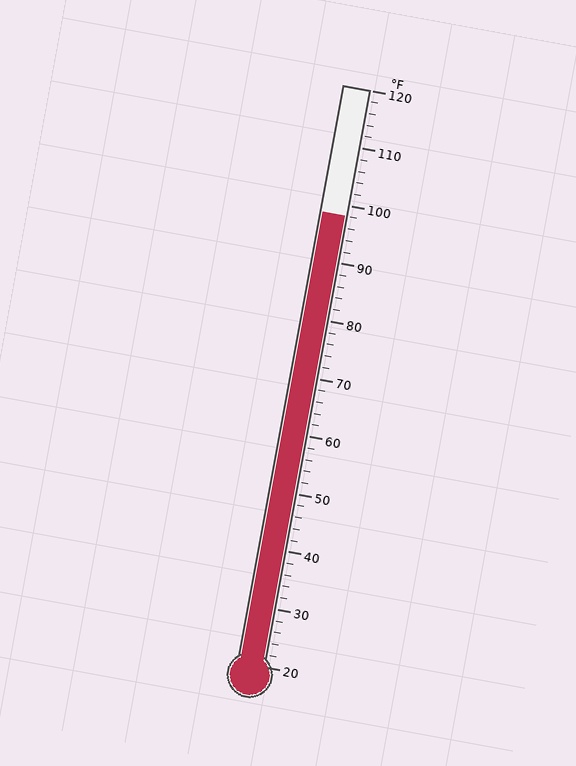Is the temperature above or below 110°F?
The temperature is below 110°F.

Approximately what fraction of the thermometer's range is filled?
The thermometer is filled to approximately 80% of its range.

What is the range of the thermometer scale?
The thermometer scale ranges from 20°F to 120°F.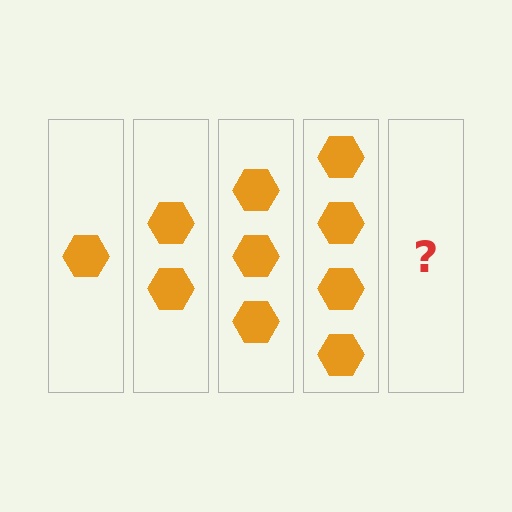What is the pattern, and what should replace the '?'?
The pattern is that each step adds one more hexagon. The '?' should be 5 hexagons.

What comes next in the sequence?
The next element should be 5 hexagons.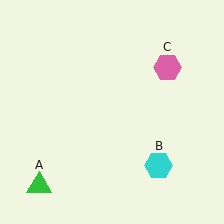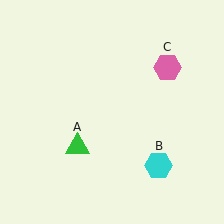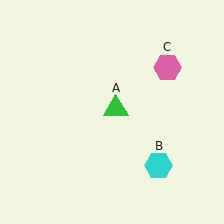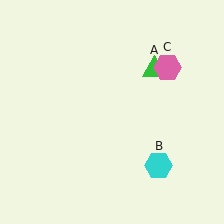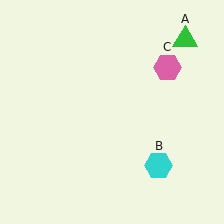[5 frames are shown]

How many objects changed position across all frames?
1 object changed position: green triangle (object A).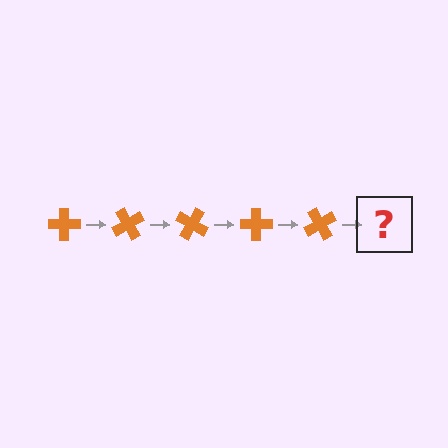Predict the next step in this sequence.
The next step is an orange cross rotated 300 degrees.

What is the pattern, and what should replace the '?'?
The pattern is that the cross rotates 60 degrees each step. The '?' should be an orange cross rotated 300 degrees.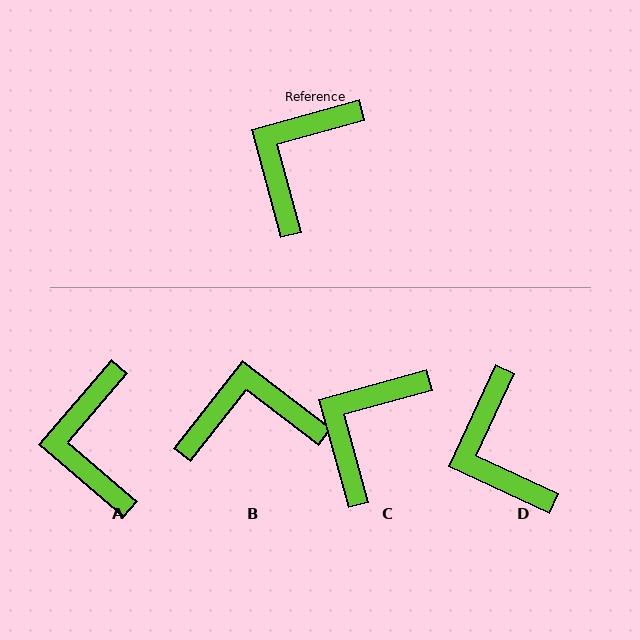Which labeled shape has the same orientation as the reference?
C.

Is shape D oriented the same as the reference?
No, it is off by about 50 degrees.